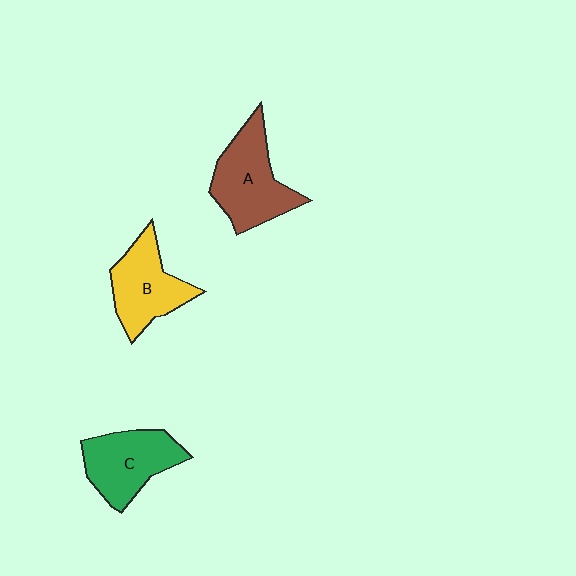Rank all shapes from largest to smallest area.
From largest to smallest: A (brown), C (green), B (yellow).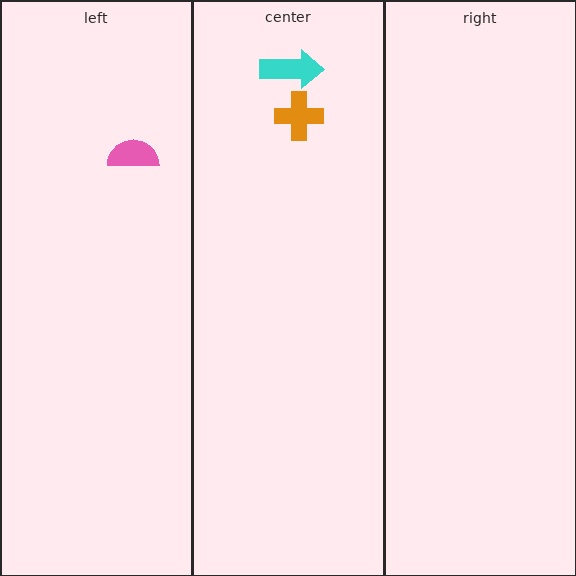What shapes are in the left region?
The pink semicircle.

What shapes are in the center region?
The orange cross, the cyan arrow.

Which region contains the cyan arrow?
The center region.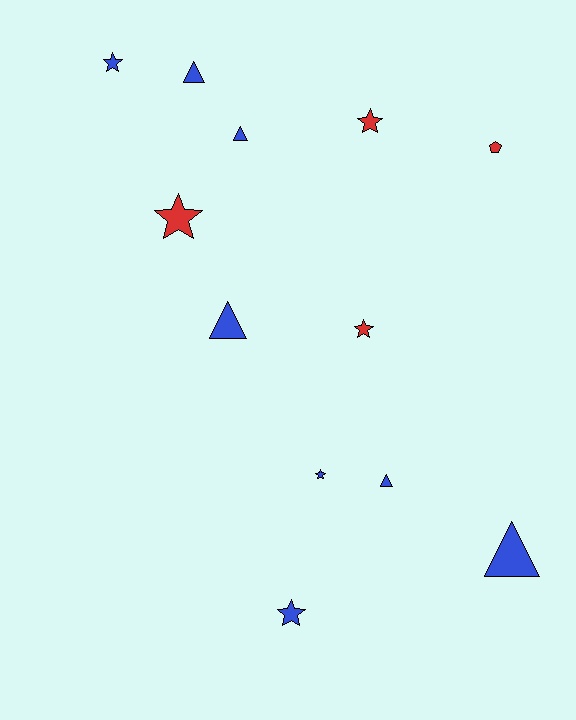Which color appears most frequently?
Blue, with 8 objects.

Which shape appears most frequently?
Star, with 6 objects.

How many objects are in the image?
There are 12 objects.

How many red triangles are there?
There are no red triangles.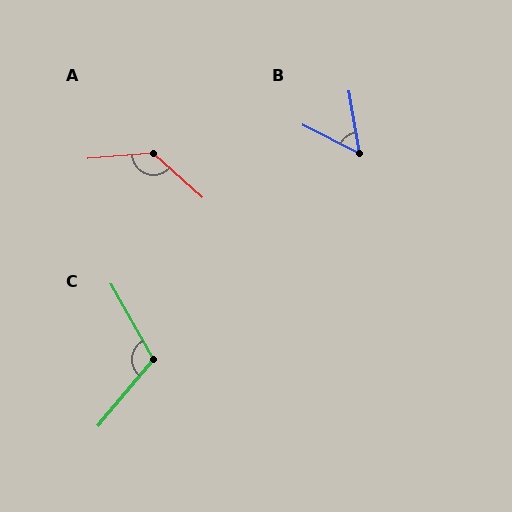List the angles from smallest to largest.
B (54°), C (111°), A (133°).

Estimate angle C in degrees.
Approximately 111 degrees.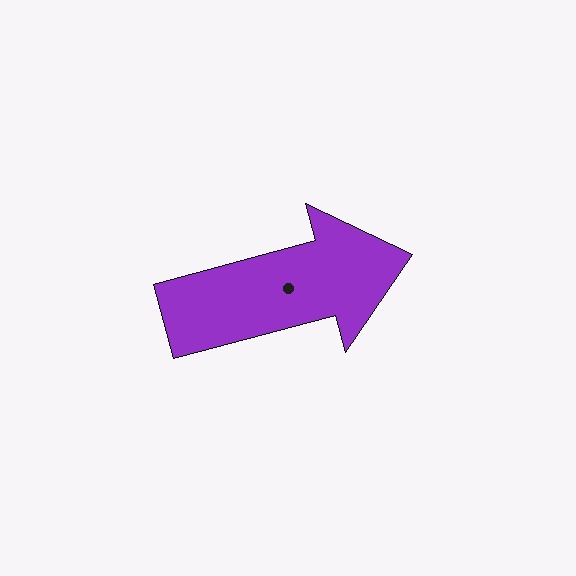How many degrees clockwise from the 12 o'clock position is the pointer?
Approximately 75 degrees.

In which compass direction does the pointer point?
East.